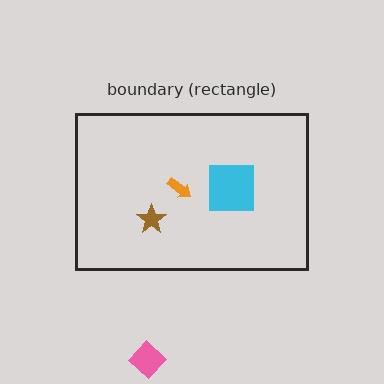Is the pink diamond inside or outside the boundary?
Outside.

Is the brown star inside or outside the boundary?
Inside.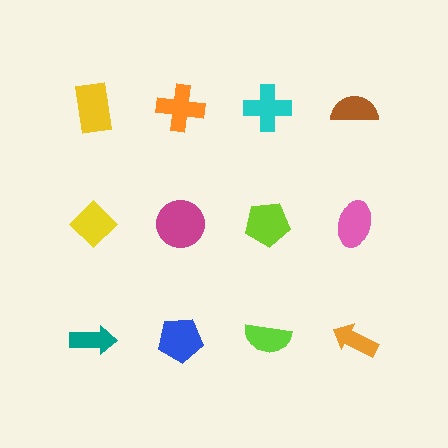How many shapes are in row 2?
4 shapes.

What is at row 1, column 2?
An orange cross.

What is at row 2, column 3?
A lime pentagon.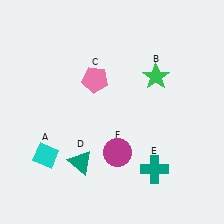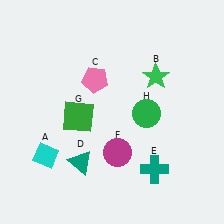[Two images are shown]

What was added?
A green square (G), a green circle (H) were added in Image 2.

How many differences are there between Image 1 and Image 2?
There are 2 differences between the two images.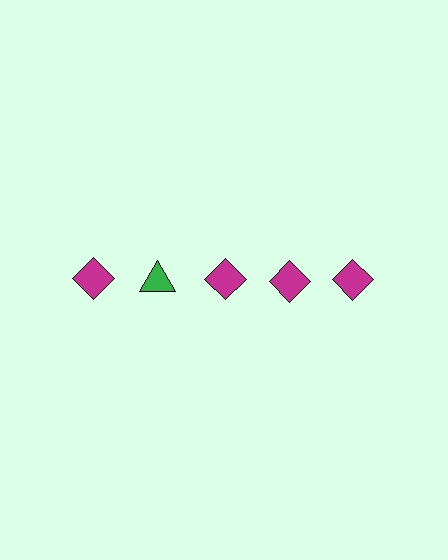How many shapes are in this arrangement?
There are 5 shapes arranged in a grid pattern.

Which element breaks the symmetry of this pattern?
The green triangle in the top row, second from left column breaks the symmetry. All other shapes are magenta diamonds.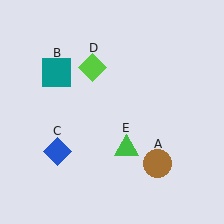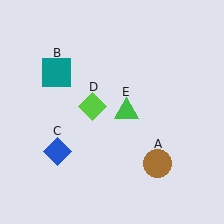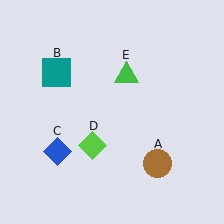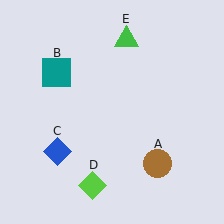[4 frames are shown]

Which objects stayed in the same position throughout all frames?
Brown circle (object A) and teal square (object B) and blue diamond (object C) remained stationary.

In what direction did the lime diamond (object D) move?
The lime diamond (object D) moved down.